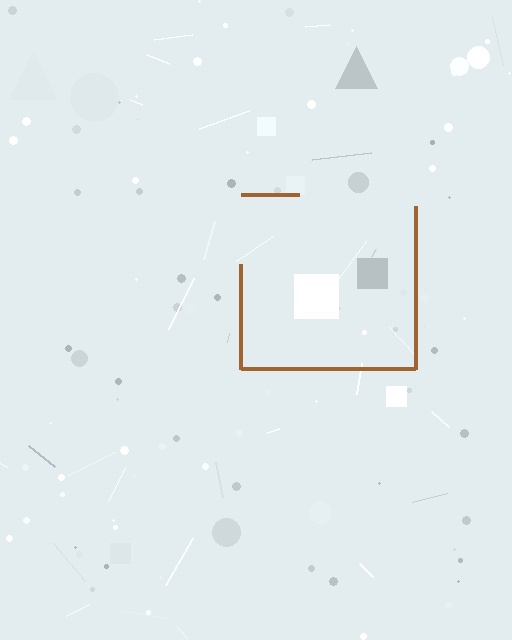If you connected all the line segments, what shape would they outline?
They would outline a square.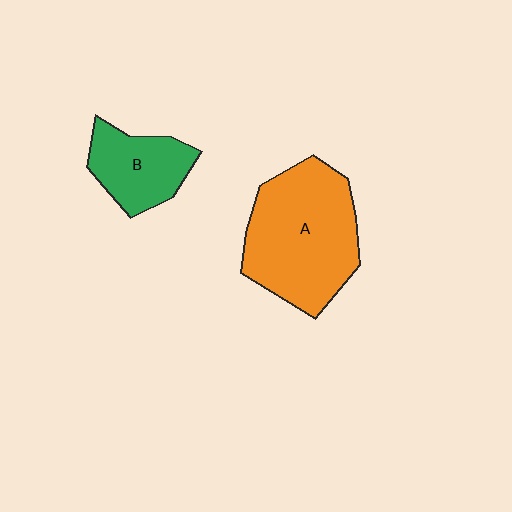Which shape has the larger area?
Shape A (orange).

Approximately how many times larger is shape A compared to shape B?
Approximately 2.0 times.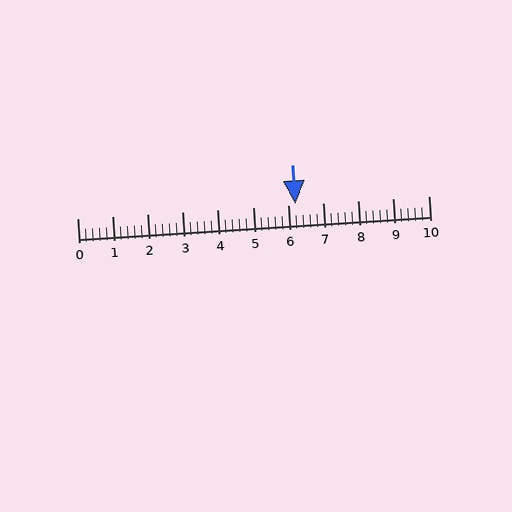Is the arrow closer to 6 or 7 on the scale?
The arrow is closer to 6.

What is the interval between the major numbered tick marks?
The major tick marks are spaced 1 units apart.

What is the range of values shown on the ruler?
The ruler shows values from 0 to 10.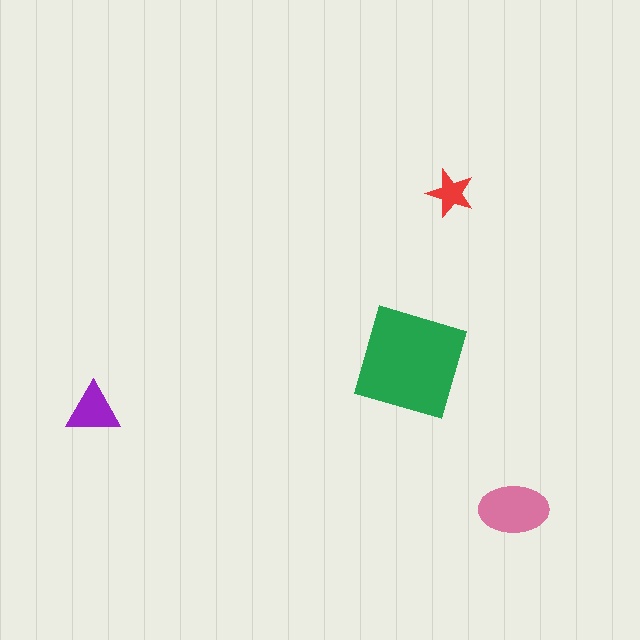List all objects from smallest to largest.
The red star, the purple triangle, the pink ellipse, the green diamond.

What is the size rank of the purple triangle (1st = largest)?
3rd.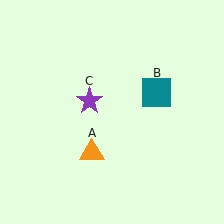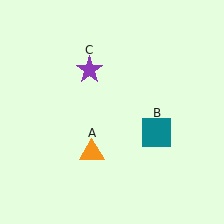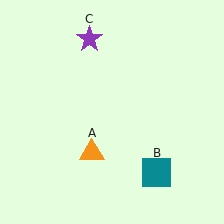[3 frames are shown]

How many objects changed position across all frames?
2 objects changed position: teal square (object B), purple star (object C).